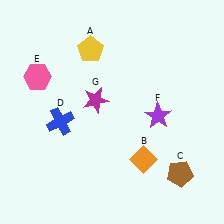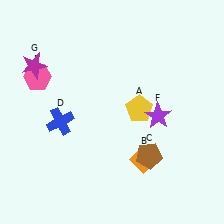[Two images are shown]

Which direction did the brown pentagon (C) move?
The brown pentagon (C) moved left.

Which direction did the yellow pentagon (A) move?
The yellow pentagon (A) moved down.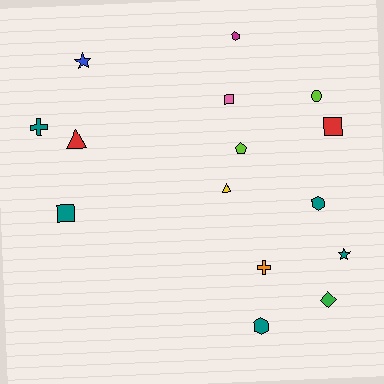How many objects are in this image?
There are 15 objects.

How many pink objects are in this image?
There is 1 pink object.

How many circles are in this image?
There is 1 circle.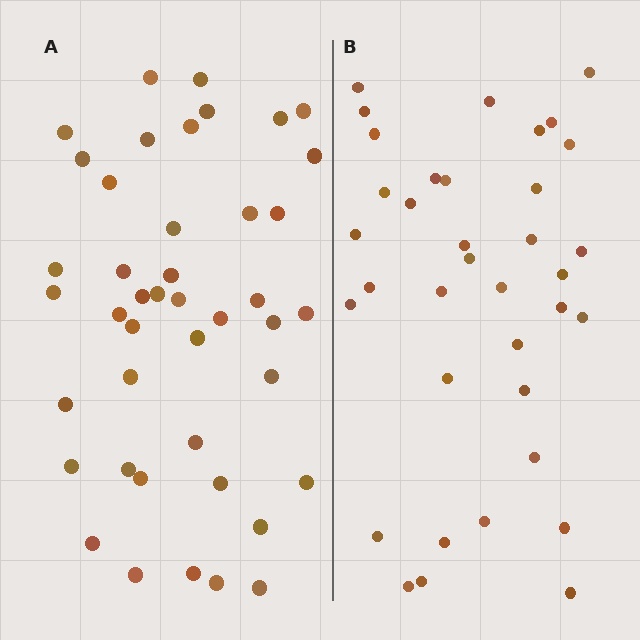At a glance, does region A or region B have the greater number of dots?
Region A (the left region) has more dots.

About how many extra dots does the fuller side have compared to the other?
Region A has roughly 8 or so more dots than region B.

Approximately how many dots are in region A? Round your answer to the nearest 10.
About 40 dots. (The exact count is 43, which rounds to 40.)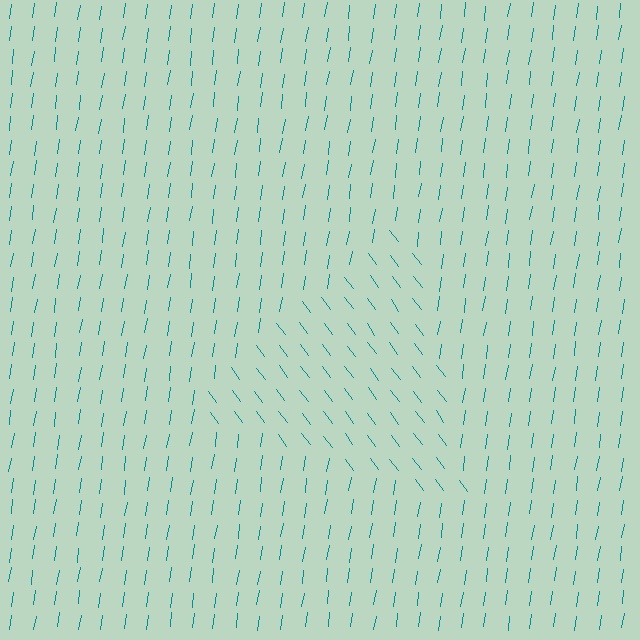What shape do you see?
I see a triangle.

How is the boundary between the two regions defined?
The boundary is defined purely by a change in line orientation (approximately 45 degrees difference). All lines are the same color and thickness.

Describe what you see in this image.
The image is filled with small teal line segments. A triangle region in the image has lines oriented differently from the surrounding lines, creating a visible texture boundary.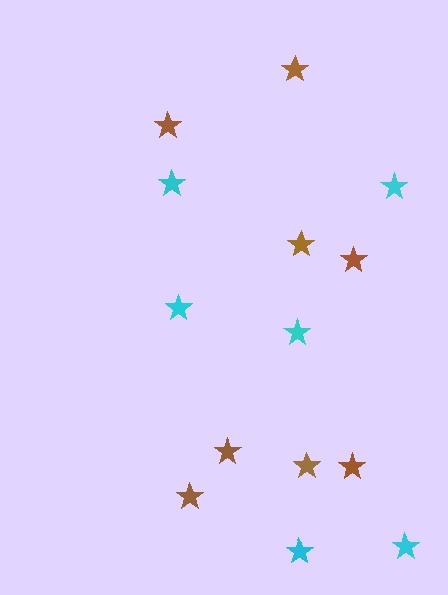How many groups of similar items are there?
There are 2 groups: one group of brown stars (8) and one group of cyan stars (6).